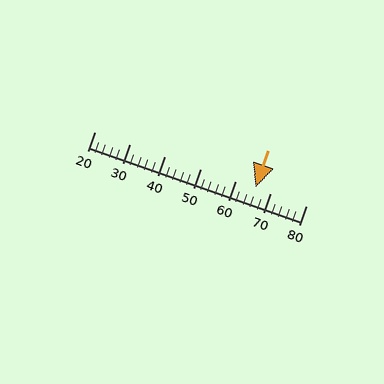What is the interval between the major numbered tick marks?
The major tick marks are spaced 10 units apart.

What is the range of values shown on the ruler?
The ruler shows values from 20 to 80.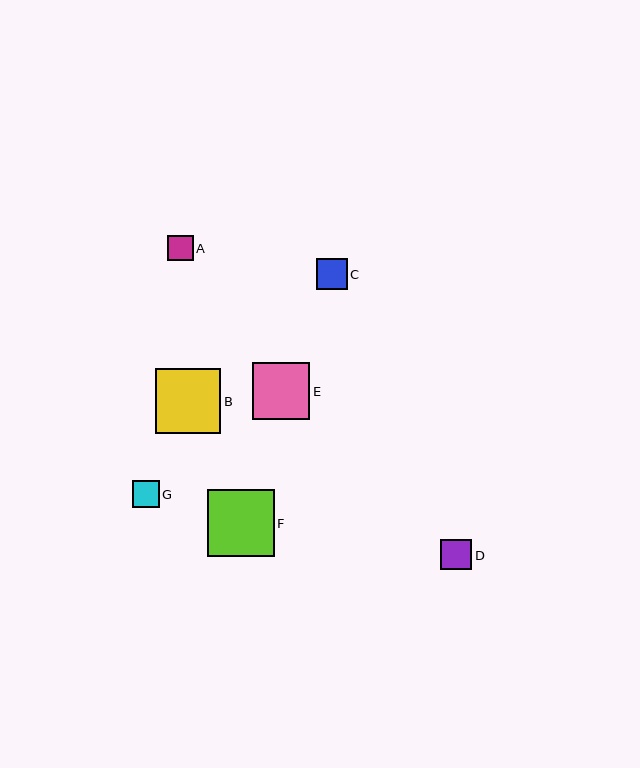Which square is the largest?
Square F is the largest with a size of approximately 67 pixels.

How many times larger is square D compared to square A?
Square D is approximately 1.2 times the size of square A.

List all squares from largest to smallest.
From largest to smallest: F, B, E, C, D, G, A.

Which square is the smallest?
Square A is the smallest with a size of approximately 25 pixels.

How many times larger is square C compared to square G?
Square C is approximately 1.2 times the size of square G.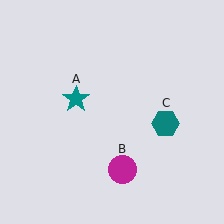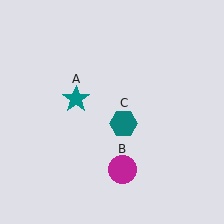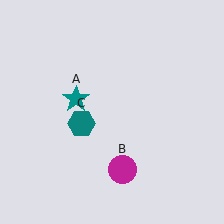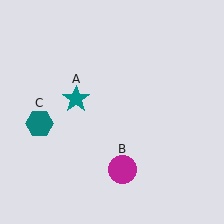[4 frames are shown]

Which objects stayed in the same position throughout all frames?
Teal star (object A) and magenta circle (object B) remained stationary.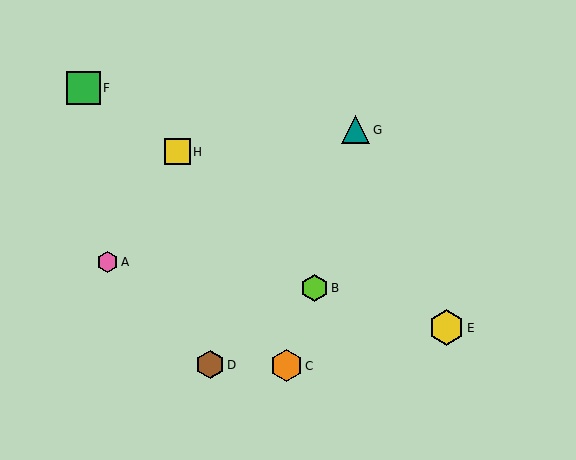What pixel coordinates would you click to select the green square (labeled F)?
Click at (83, 88) to select the green square F.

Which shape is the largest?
The yellow hexagon (labeled E) is the largest.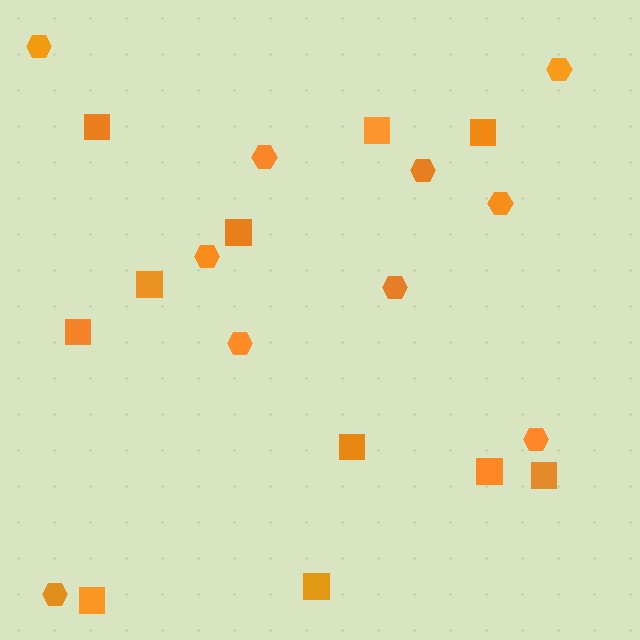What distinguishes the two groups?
There are 2 groups: one group of squares (11) and one group of hexagons (10).